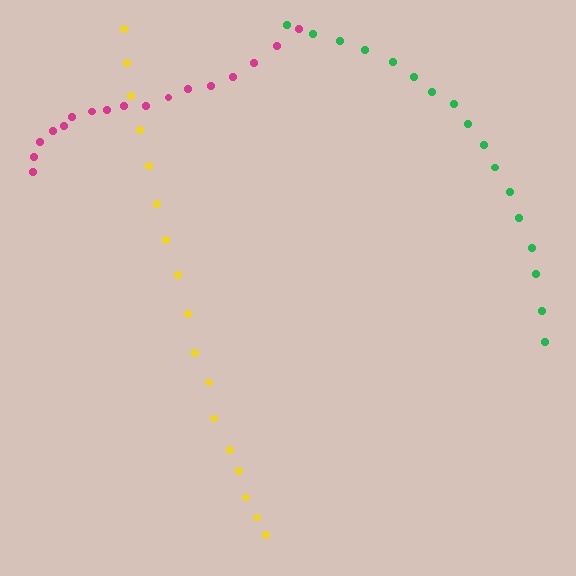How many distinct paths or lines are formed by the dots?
There are 3 distinct paths.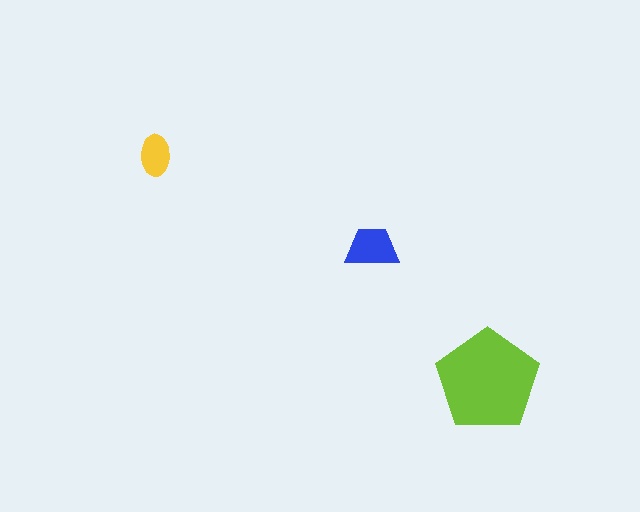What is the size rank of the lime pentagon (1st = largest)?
1st.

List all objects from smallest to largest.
The yellow ellipse, the blue trapezoid, the lime pentagon.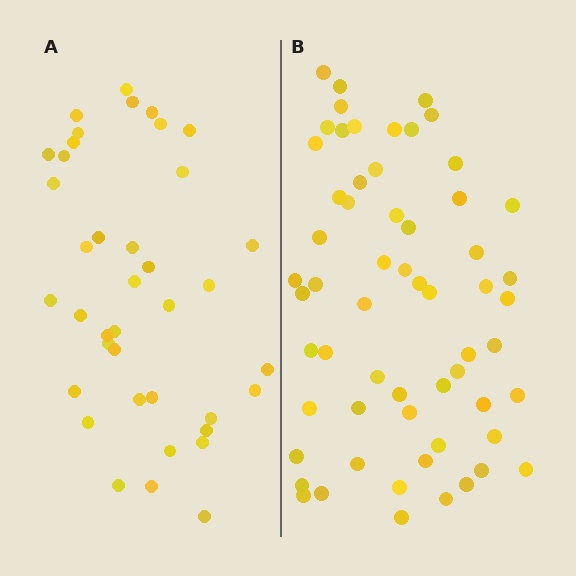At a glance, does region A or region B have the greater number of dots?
Region B (the right region) has more dots.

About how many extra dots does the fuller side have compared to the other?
Region B has approximately 20 more dots than region A.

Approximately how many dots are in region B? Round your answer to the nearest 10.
About 60 dots.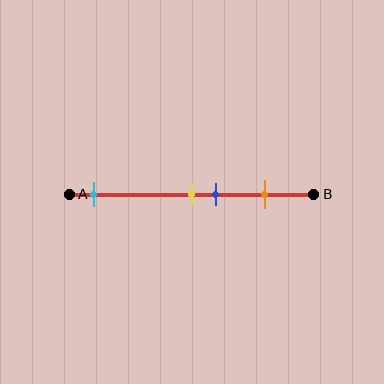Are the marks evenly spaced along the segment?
No, the marks are not evenly spaced.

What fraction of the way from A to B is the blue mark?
The blue mark is approximately 60% (0.6) of the way from A to B.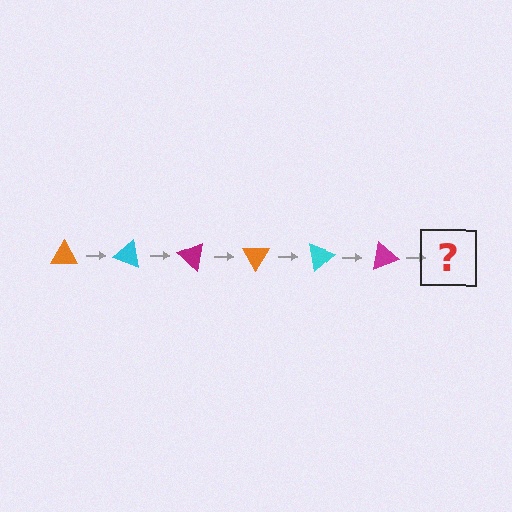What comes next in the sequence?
The next element should be an orange triangle, rotated 120 degrees from the start.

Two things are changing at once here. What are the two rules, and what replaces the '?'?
The two rules are that it rotates 20 degrees each step and the color cycles through orange, cyan, and magenta. The '?' should be an orange triangle, rotated 120 degrees from the start.